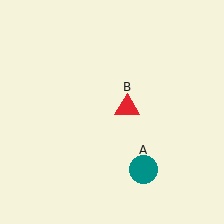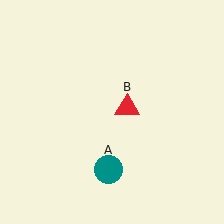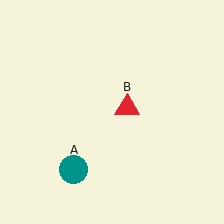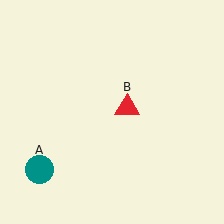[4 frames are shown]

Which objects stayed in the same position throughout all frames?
Red triangle (object B) remained stationary.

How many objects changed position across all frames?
1 object changed position: teal circle (object A).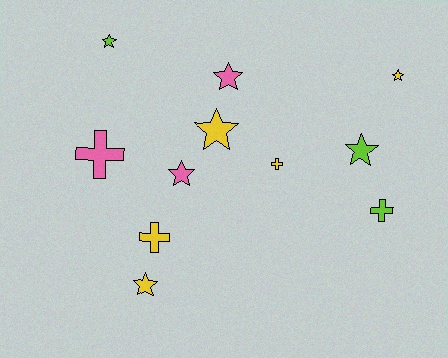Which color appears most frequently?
Yellow, with 5 objects.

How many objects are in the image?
There are 11 objects.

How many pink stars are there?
There are 2 pink stars.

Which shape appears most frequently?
Star, with 7 objects.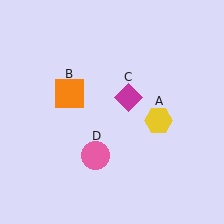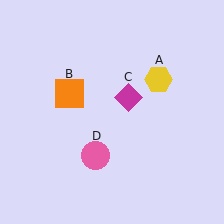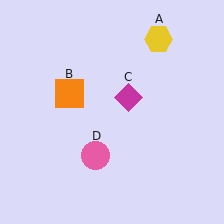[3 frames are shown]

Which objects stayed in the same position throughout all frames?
Orange square (object B) and magenta diamond (object C) and pink circle (object D) remained stationary.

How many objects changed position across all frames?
1 object changed position: yellow hexagon (object A).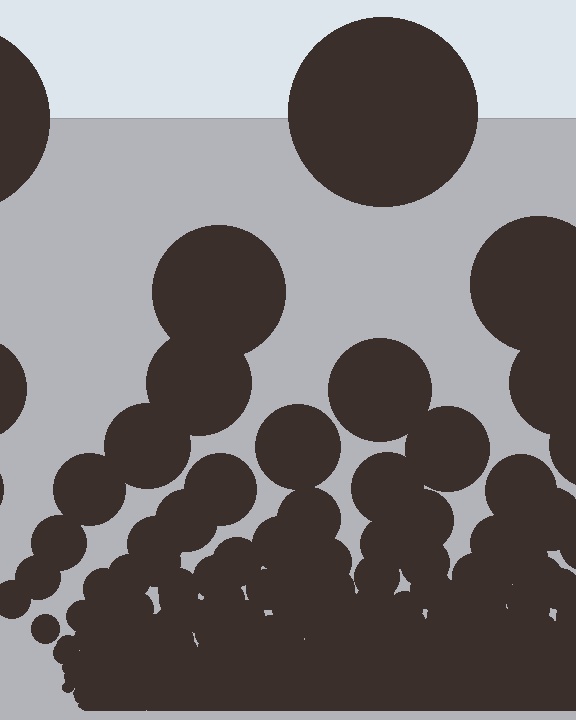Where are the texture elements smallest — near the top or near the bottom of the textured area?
Near the bottom.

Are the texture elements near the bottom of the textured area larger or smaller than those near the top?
Smaller. The gradient is inverted — elements near the bottom are smaller and denser.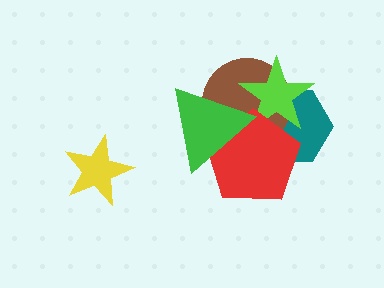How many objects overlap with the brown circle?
4 objects overlap with the brown circle.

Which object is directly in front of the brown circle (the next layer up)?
The lime star is directly in front of the brown circle.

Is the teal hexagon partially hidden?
Yes, it is partially covered by another shape.